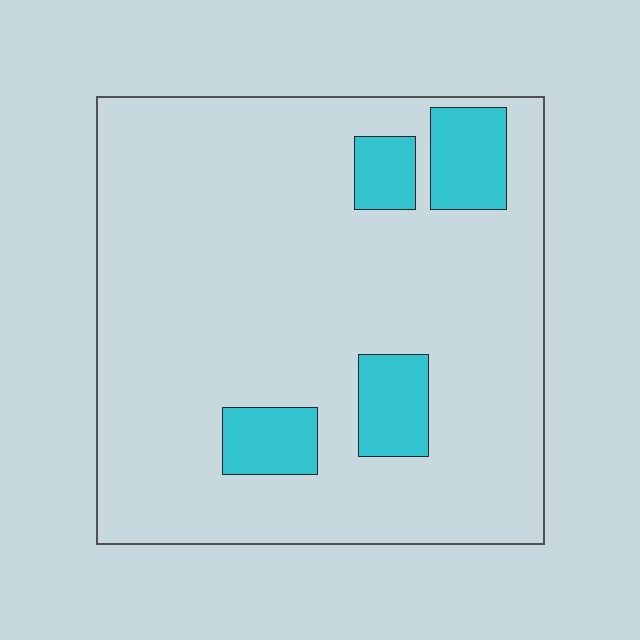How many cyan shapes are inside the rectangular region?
4.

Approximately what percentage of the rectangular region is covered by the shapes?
Approximately 15%.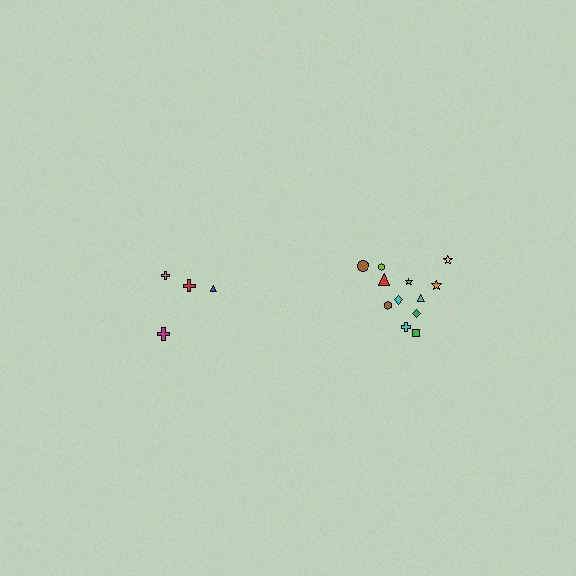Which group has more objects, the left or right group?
The right group.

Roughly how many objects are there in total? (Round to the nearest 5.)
Roughly 15 objects in total.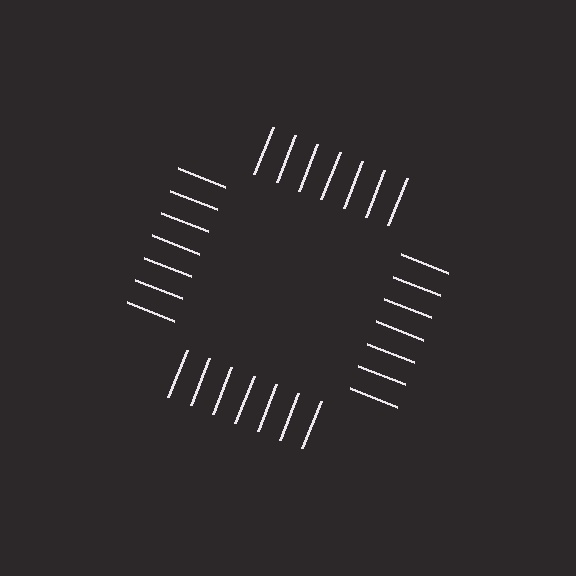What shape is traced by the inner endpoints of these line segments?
An illusory square — the line segments terminate on its edges but no continuous stroke is drawn.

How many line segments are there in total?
28 — 7 along each of the 4 edges.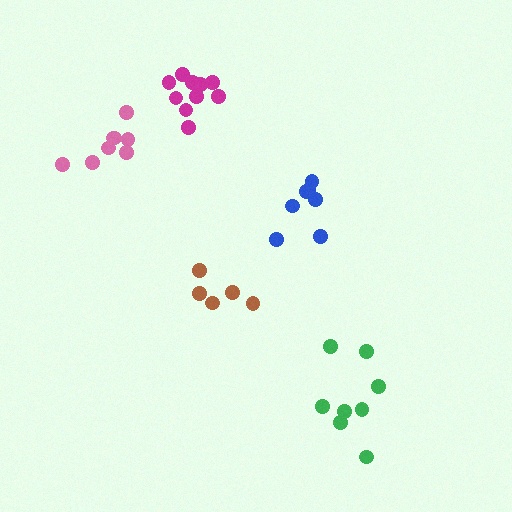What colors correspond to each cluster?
The clusters are colored: magenta, green, blue, pink, brown.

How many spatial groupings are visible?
There are 5 spatial groupings.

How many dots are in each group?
Group 1: 10 dots, Group 2: 8 dots, Group 3: 7 dots, Group 4: 8 dots, Group 5: 5 dots (38 total).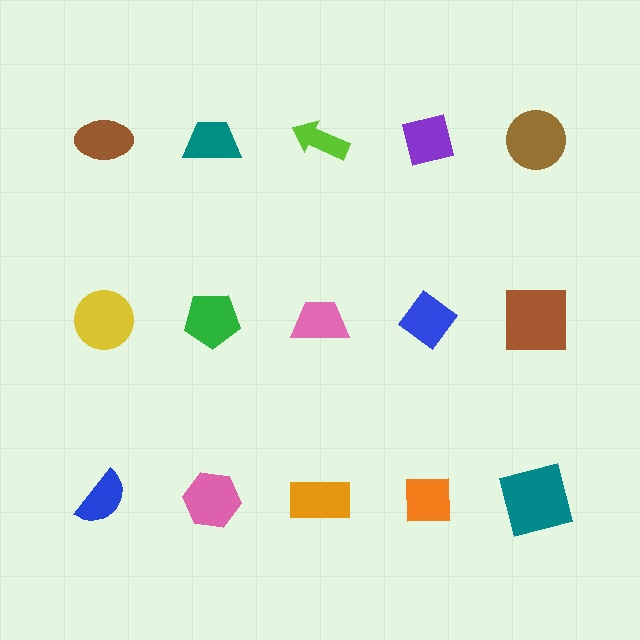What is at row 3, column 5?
A teal square.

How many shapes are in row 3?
5 shapes.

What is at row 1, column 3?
A lime arrow.